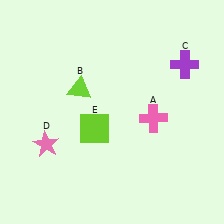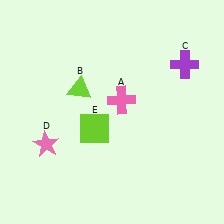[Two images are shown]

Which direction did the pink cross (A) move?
The pink cross (A) moved left.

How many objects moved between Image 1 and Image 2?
1 object moved between the two images.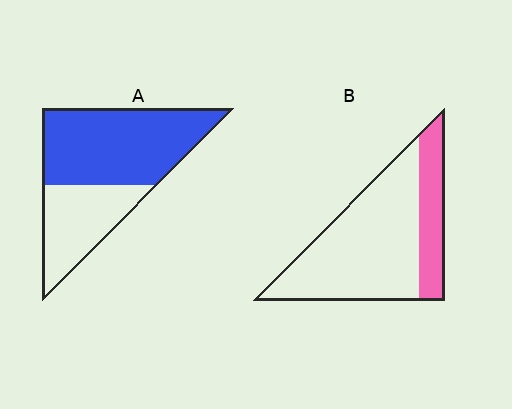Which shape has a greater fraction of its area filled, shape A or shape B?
Shape A.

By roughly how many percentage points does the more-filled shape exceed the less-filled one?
By roughly 40 percentage points (A over B).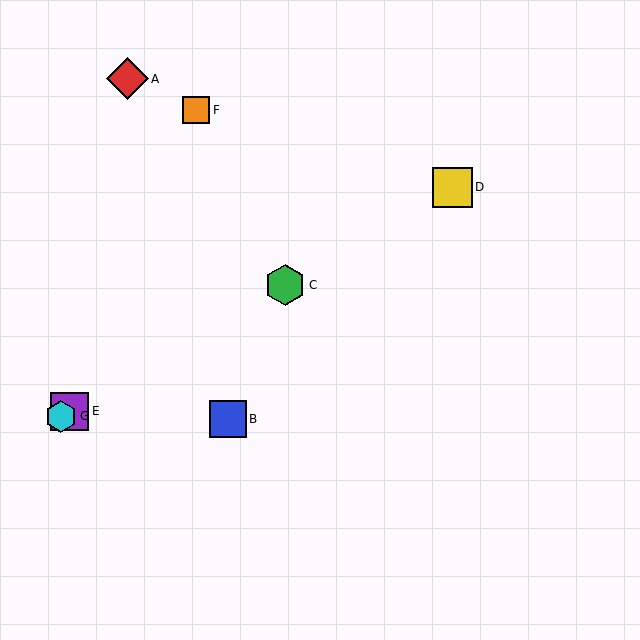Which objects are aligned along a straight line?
Objects C, D, E, G are aligned along a straight line.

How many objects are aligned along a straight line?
4 objects (C, D, E, G) are aligned along a straight line.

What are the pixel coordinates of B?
Object B is at (228, 419).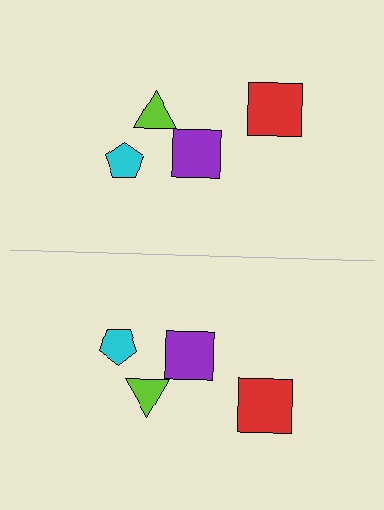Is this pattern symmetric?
Yes, this pattern has bilateral (reflection) symmetry.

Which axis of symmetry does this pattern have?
The pattern has a horizontal axis of symmetry running through the center of the image.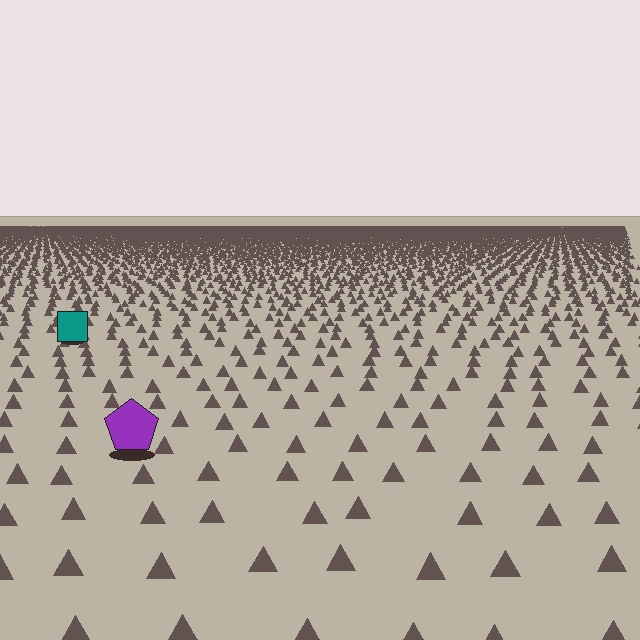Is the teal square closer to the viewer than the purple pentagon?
No. The purple pentagon is closer — you can tell from the texture gradient: the ground texture is coarser near it.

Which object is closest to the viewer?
The purple pentagon is closest. The texture marks near it are larger and more spread out.